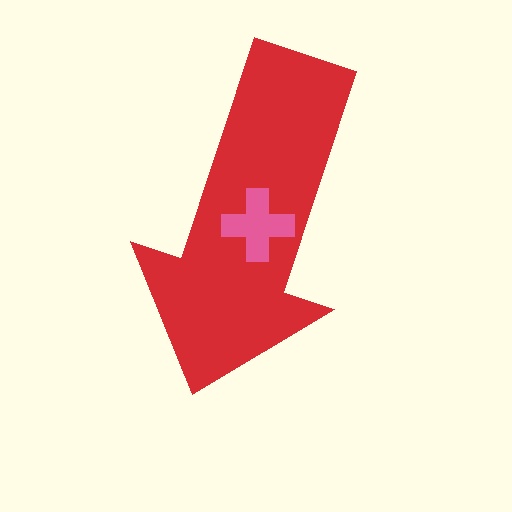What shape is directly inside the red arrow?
The pink cross.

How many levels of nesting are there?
2.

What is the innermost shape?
The pink cross.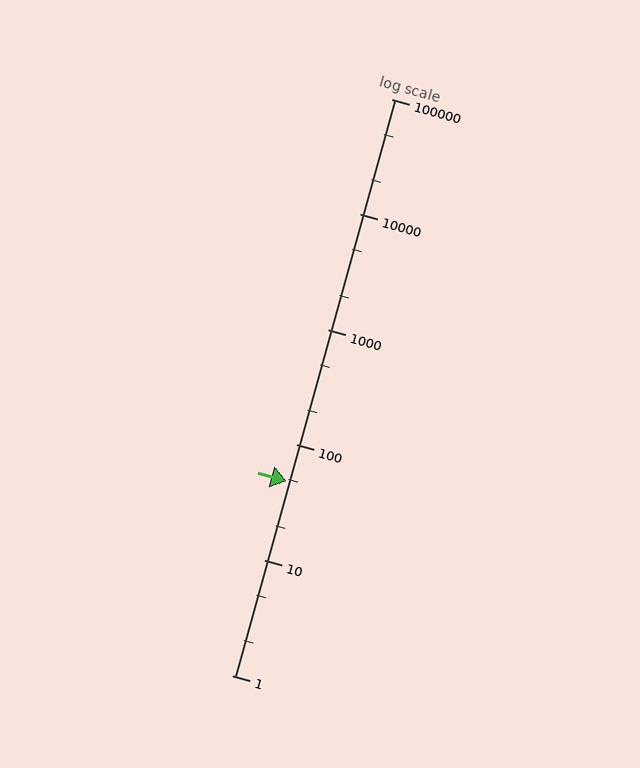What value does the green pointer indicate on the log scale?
The pointer indicates approximately 48.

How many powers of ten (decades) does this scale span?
The scale spans 5 decades, from 1 to 100000.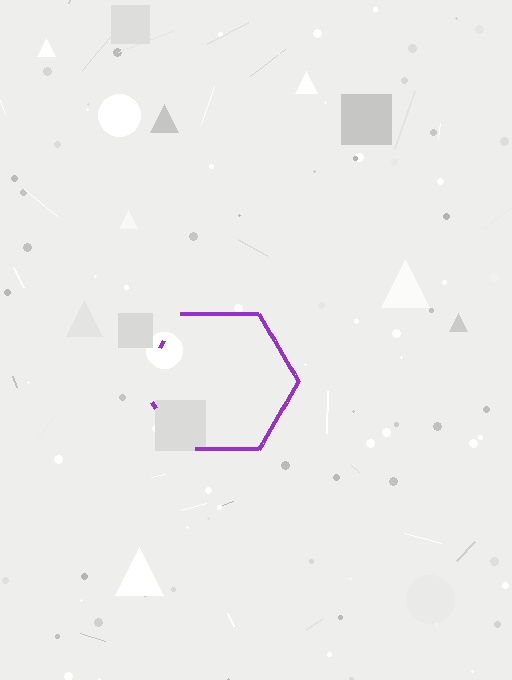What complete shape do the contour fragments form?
The contour fragments form a hexagon.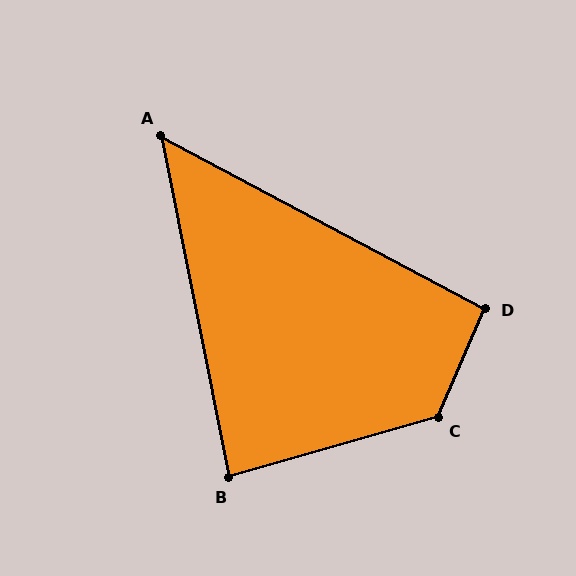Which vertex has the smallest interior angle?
A, at approximately 51 degrees.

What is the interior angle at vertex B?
Approximately 85 degrees (approximately right).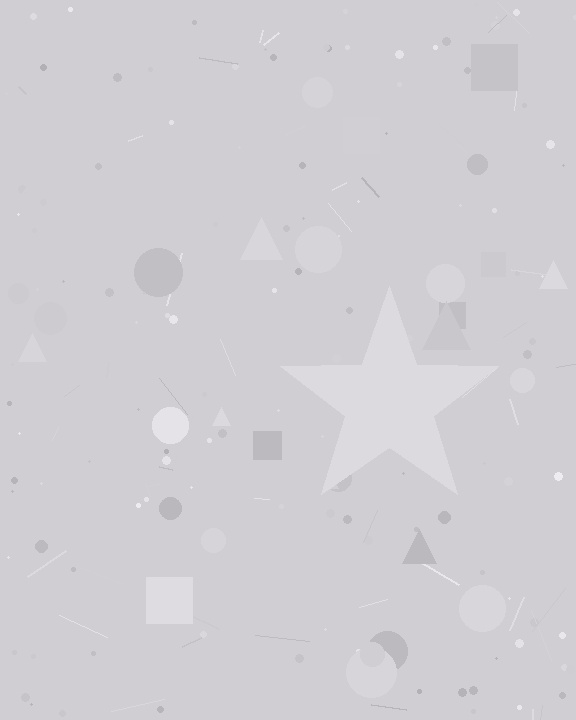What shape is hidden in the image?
A star is hidden in the image.